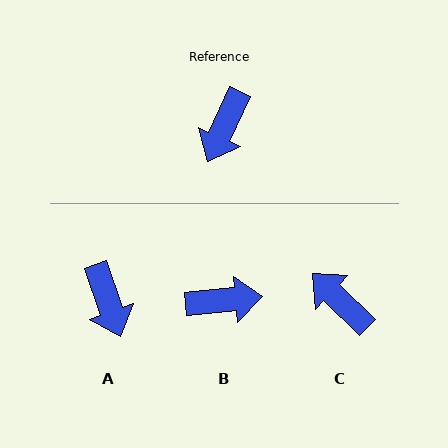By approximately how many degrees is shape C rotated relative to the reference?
Approximately 110 degrees clockwise.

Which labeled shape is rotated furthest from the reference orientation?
B, about 120 degrees away.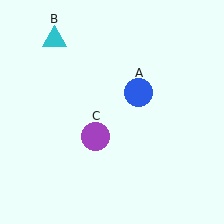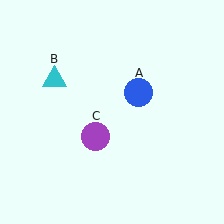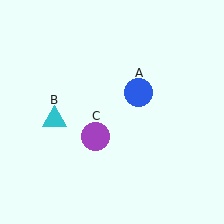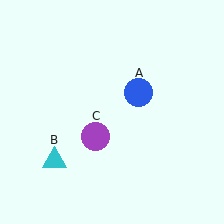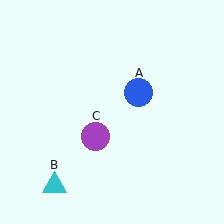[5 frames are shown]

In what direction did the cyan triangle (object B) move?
The cyan triangle (object B) moved down.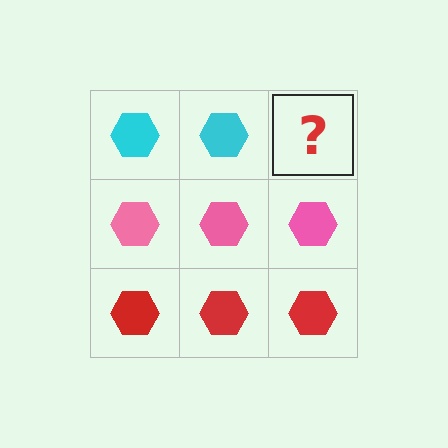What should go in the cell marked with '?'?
The missing cell should contain a cyan hexagon.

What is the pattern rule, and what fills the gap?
The rule is that each row has a consistent color. The gap should be filled with a cyan hexagon.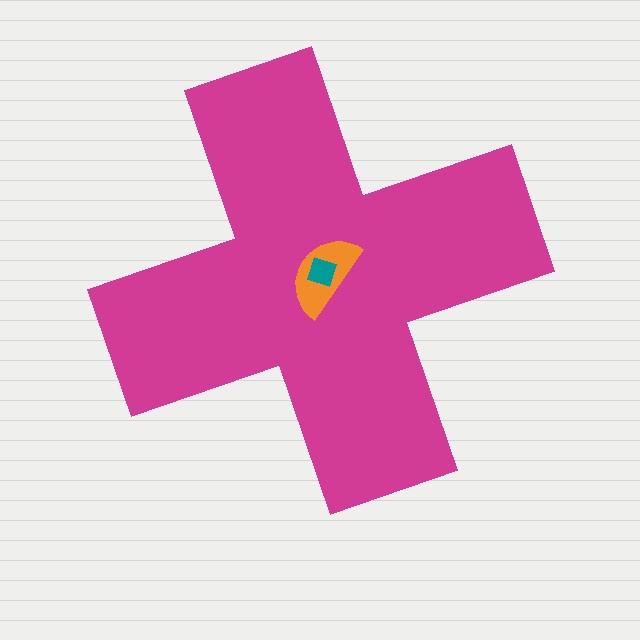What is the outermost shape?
The magenta cross.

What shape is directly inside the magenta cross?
The orange semicircle.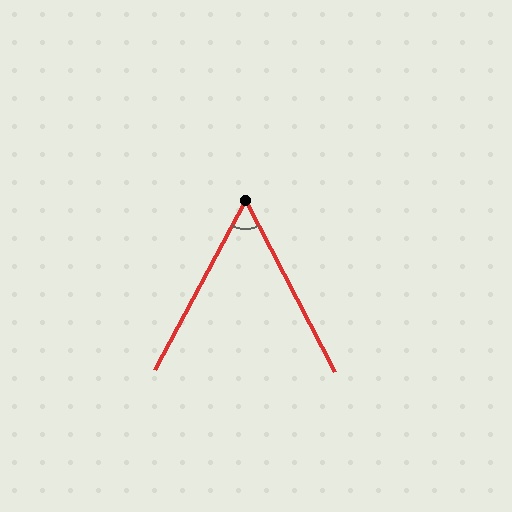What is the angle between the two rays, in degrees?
Approximately 55 degrees.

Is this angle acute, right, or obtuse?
It is acute.